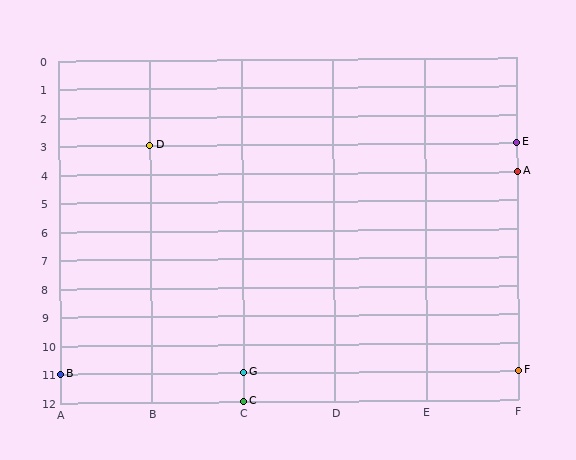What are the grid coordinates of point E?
Point E is at grid coordinates (F, 3).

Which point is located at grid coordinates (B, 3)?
Point D is at (B, 3).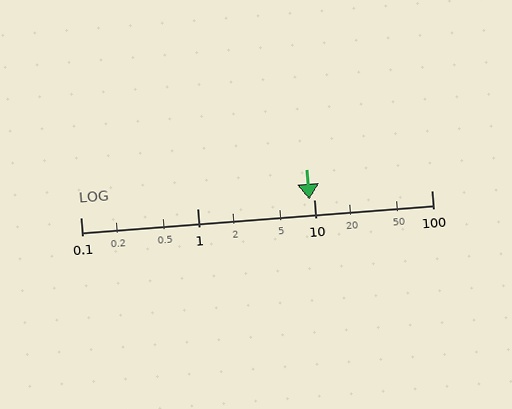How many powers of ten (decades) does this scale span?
The scale spans 3 decades, from 0.1 to 100.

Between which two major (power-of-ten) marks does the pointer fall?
The pointer is between 1 and 10.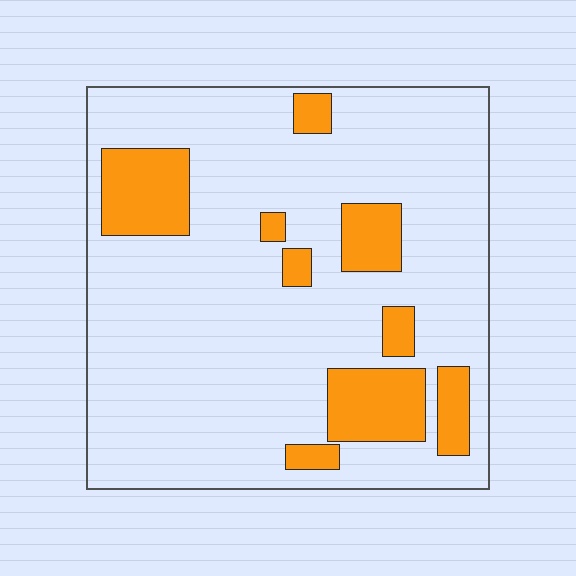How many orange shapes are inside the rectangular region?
9.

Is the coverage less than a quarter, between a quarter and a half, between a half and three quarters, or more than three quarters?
Less than a quarter.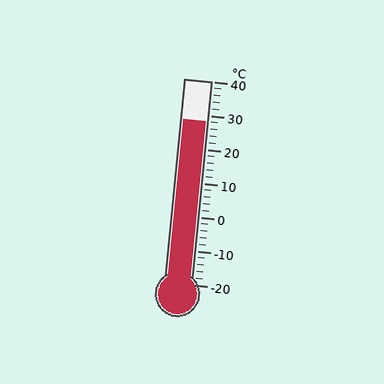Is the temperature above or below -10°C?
The temperature is above -10°C.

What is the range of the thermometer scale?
The thermometer scale ranges from -20°C to 40°C.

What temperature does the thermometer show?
The thermometer shows approximately 28°C.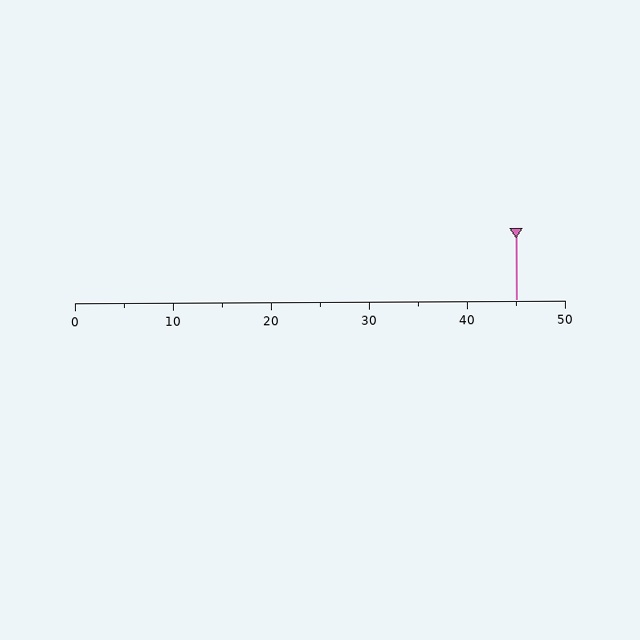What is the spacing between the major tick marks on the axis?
The major ticks are spaced 10 apart.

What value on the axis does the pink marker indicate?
The marker indicates approximately 45.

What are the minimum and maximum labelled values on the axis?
The axis runs from 0 to 50.